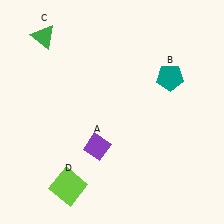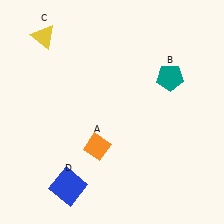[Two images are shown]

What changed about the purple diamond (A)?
In Image 1, A is purple. In Image 2, it changed to orange.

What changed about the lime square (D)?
In Image 1, D is lime. In Image 2, it changed to blue.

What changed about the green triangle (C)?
In Image 1, C is green. In Image 2, it changed to yellow.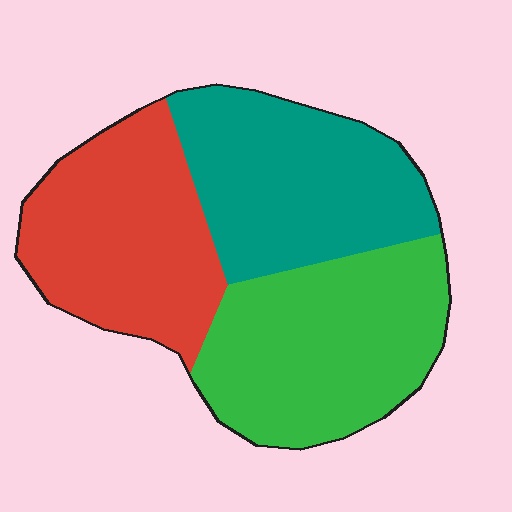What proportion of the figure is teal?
Teal covers 32% of the figure.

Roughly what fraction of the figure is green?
Green covers roughly 35% of the figure.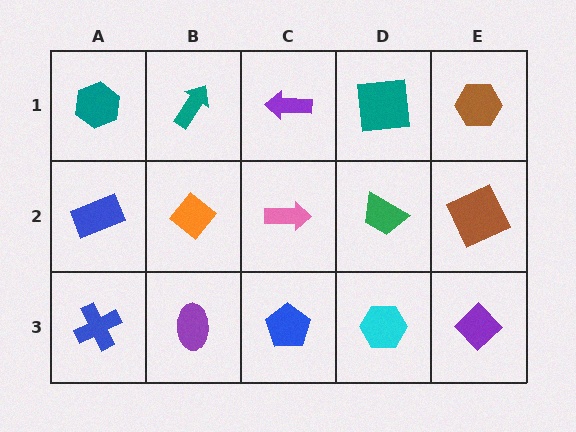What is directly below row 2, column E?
A purple diamond.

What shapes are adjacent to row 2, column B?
A teal arrow (row 1, column B), a purple ellipse (row 3, column B), a blue rectangle (row 2, column A), a pink arrow (row 2, column C).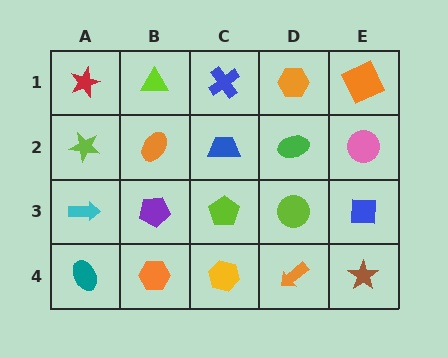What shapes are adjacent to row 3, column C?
A blue trapezoid (row 2, column C), a yellow hexagon (row 4, column C), a purple pentagon (row 3, column B), a lime circle (row 3, column D).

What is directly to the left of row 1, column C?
A lime triangle.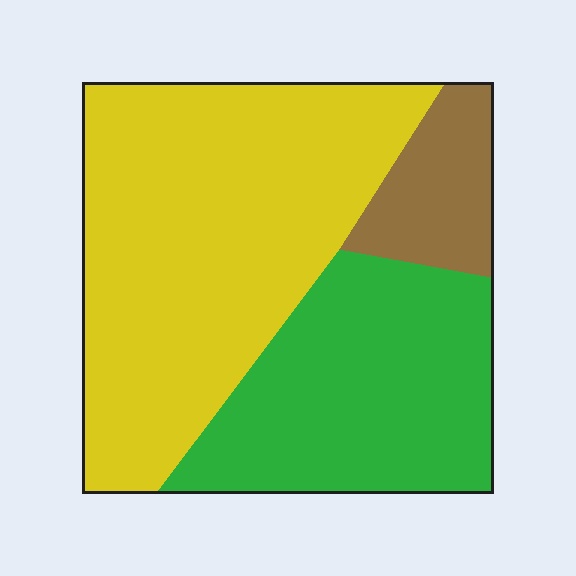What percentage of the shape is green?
Green takes up about one third (1/3) of the shape.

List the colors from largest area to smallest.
From largest to smallest: yellow, green, brown.